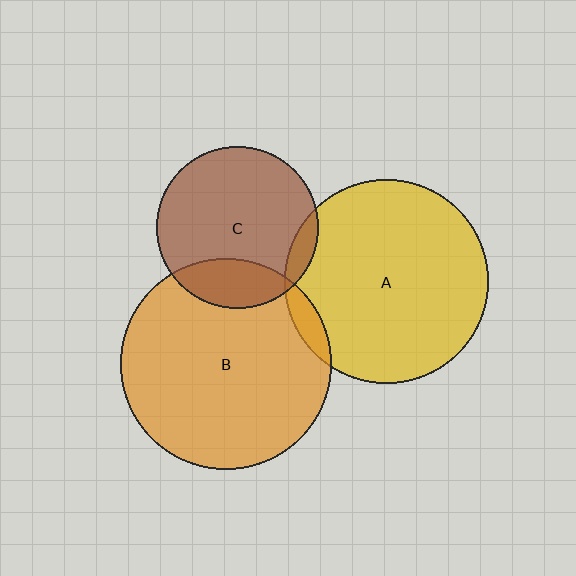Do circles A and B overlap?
Yes.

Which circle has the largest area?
Circle B (orange).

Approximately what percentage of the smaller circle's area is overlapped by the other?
Approximately 5%.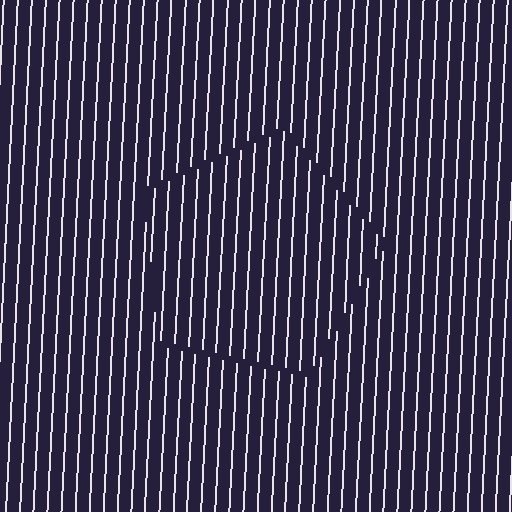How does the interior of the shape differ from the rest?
The interior of the shape contains the same grating, shifted by half a period — the contour is defined by the phase discontinuity where line-ends from the inner and outer gratings abut.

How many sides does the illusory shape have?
5 sides — the line-ends trace a pentagon.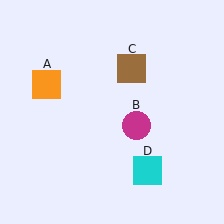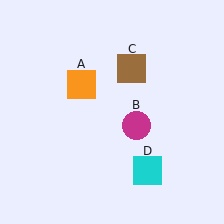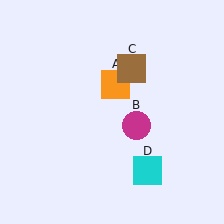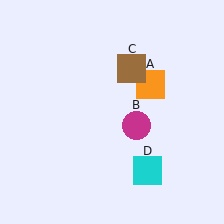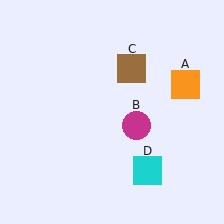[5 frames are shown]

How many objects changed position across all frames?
1 object changed position: orange square (object A).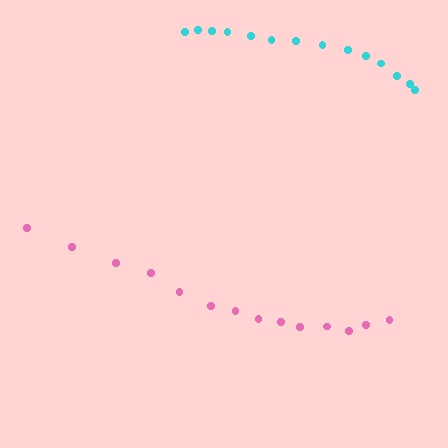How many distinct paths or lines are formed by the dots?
There are 2 distinct paths.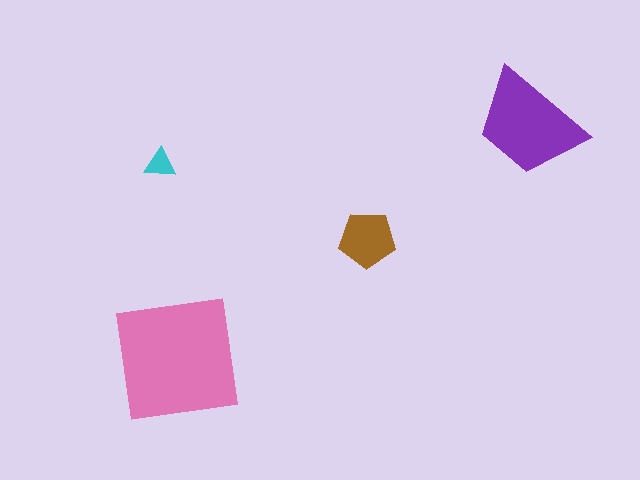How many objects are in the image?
There are 4 objects in the image.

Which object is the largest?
The pink square.